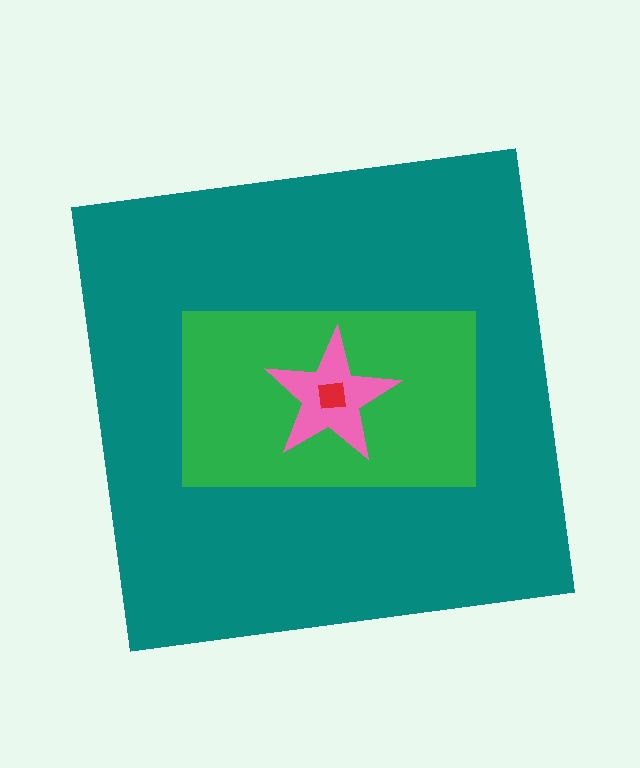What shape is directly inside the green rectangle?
The pink star.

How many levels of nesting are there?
4.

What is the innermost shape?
The red square.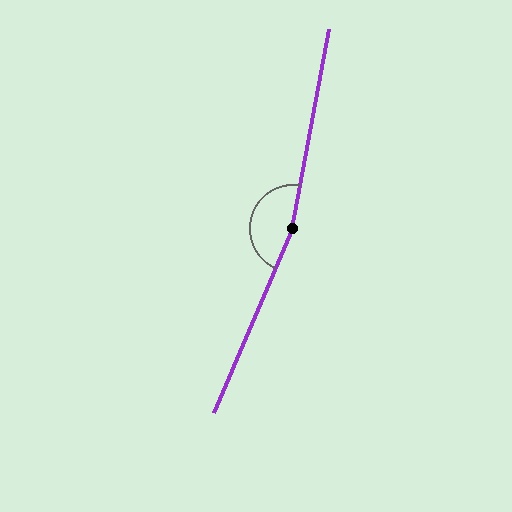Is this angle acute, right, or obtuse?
It is obtuse.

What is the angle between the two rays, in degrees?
Approximately 167 degrees.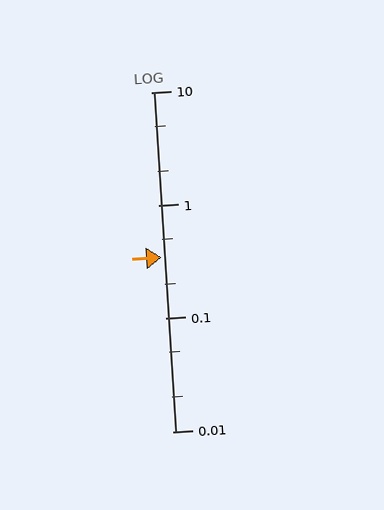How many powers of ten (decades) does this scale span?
The scale spans 3 decades, from 0.01 to 10.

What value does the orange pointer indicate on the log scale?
The pointer indicates approximately 0.35.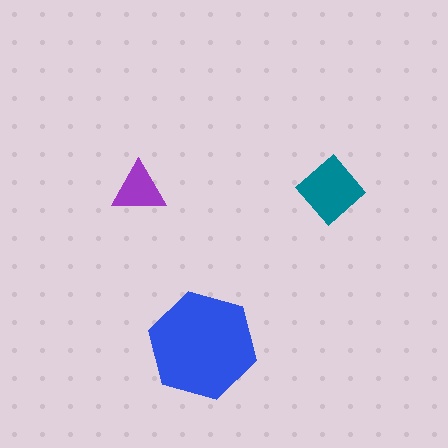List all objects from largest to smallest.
The blue hexagon, the teal diamond, the purple triangle.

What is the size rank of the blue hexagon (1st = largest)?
1st.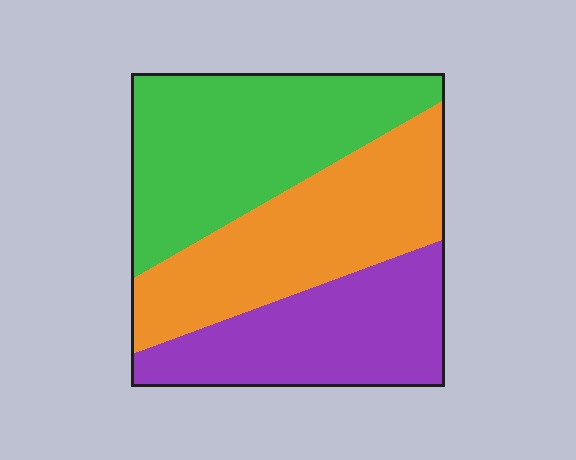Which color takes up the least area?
Purple, at roughly 30%.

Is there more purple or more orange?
Orange.